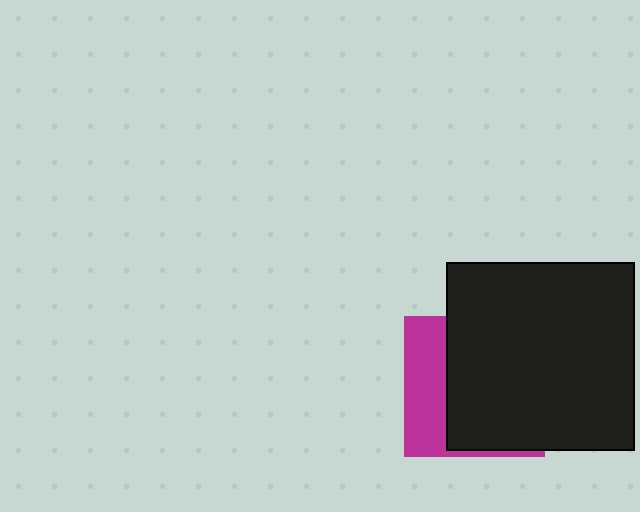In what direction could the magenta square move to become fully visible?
The magenta square could move left. That would shift it out from behind the black square entirely.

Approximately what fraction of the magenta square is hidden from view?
Roughly 67% of the magenta square is hidden behind the black square.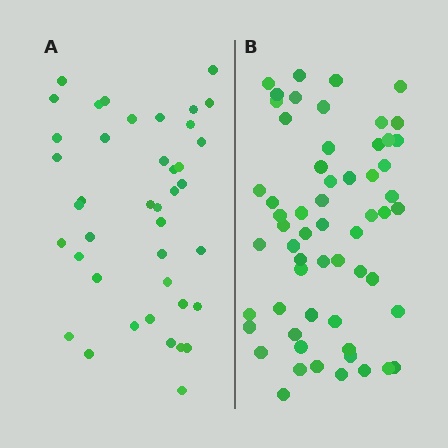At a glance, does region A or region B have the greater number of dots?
Region B (the right region) has more dots.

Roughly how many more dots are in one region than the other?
Region B has approximately 20 more dots than region A.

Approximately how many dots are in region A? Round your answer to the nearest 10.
About 40 dots. (The exact count is 41, which rounds to 40.)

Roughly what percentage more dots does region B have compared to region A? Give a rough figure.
About 45% more.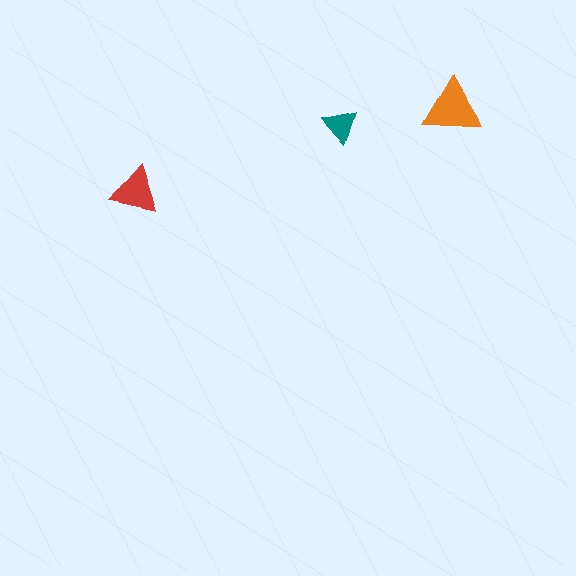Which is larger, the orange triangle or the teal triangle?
The orange one.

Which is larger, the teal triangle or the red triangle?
The red one.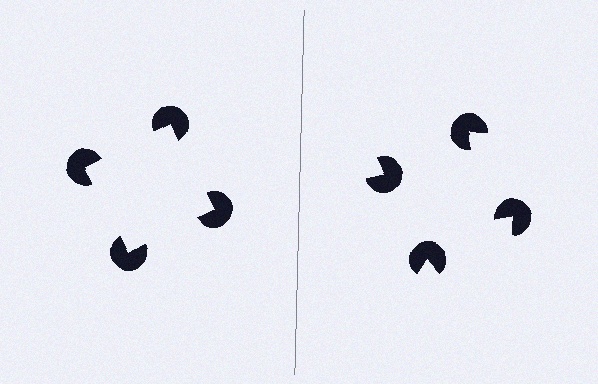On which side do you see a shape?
An illusory square appears on the left side. On the right side the wedge cuts are rotated, so no coherent shape forms.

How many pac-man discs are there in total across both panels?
8 — 4 on each side.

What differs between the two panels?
The pac-man discs are positioned identically on both sides; only the wedge orientations differ. On the left they align to a square; on the right they are misaligned.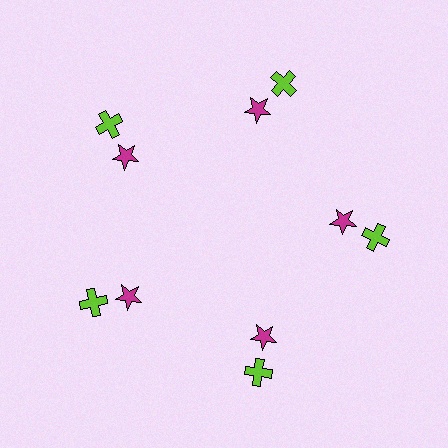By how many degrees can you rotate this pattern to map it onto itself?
The pattern maps onto itself every 72 degrees of rotation.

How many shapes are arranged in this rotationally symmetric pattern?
There are 10 shapes, arranged in 5 groups of 2.